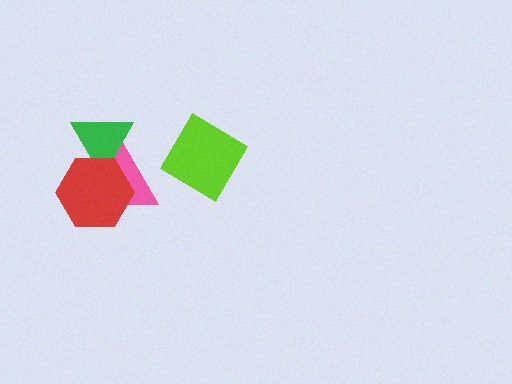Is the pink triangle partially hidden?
Yes, it is partially covered by another shape.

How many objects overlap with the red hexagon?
2 objects overlap with the red hexagon.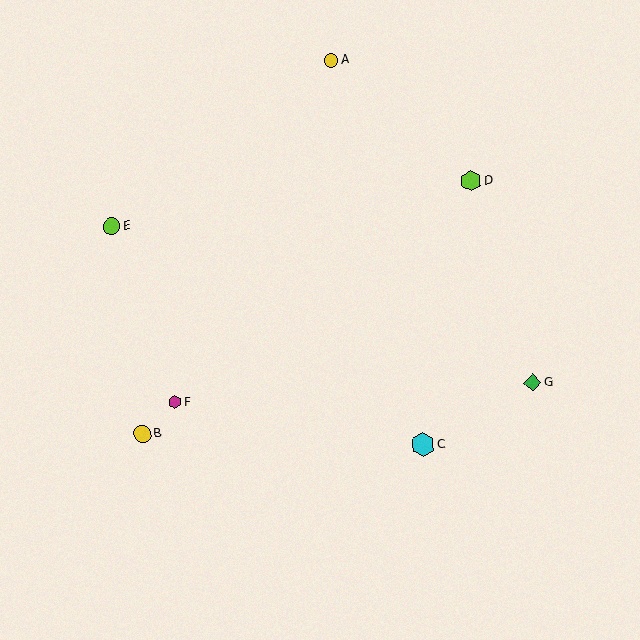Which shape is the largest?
The cyan hexagon (labeled C) is the largest.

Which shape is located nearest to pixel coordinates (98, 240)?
The lime circle (labeled E) at (111, 226) is nearest to that location.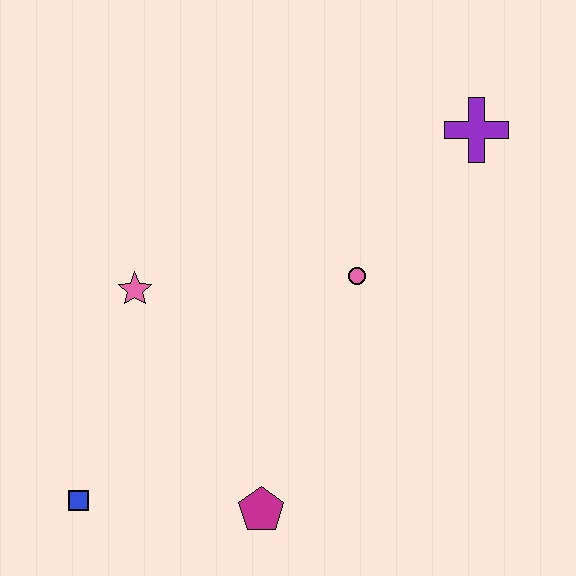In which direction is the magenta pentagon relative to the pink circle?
The magenta pentagon is below the pink circle.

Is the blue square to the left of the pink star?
Yes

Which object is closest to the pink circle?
The purple cross is closest to the pink circle.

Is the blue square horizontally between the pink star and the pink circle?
No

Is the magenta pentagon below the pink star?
Yes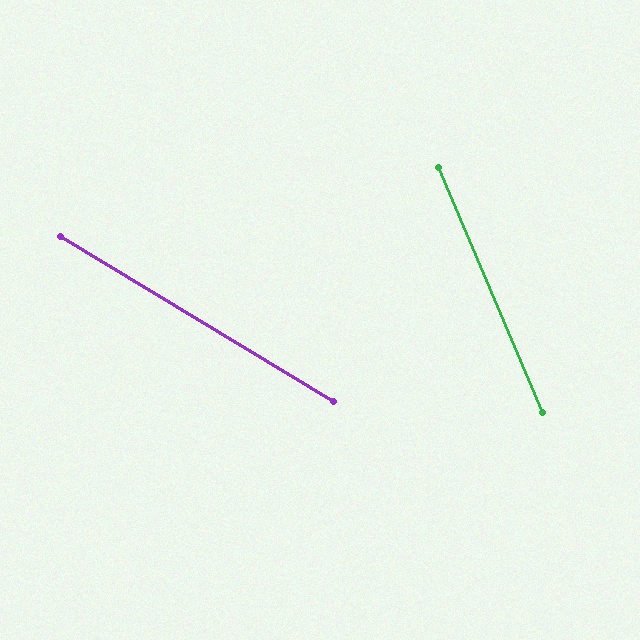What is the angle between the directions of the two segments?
Approximately 36 degrees.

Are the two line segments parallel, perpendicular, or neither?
Neither parallel nor perpendicular — they differ by about 36°.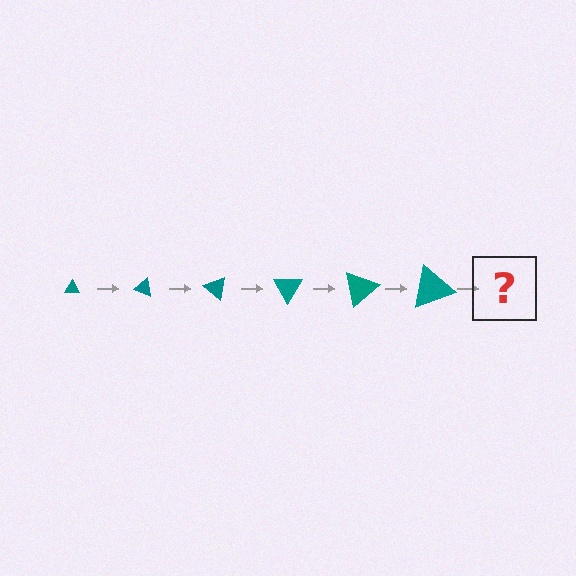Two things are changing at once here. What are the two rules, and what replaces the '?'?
The two rules are that the triangle grows larger each step and it rotates 20 degrees each step. The '?' should be a triangle, larger than the previous one and rotated 120 degrees from the start.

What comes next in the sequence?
The next element should be a triangle, larger than the previous one and rotated 120 degrees from the start.